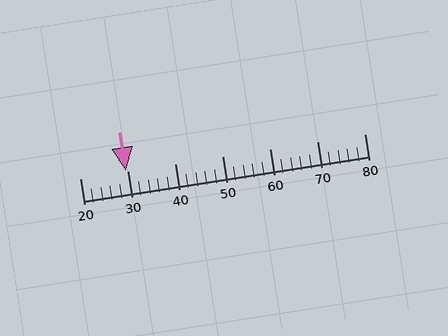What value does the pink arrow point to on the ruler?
The pink arrow points to approximately 30.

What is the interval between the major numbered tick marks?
The major tick marks are spaced 10 units apart.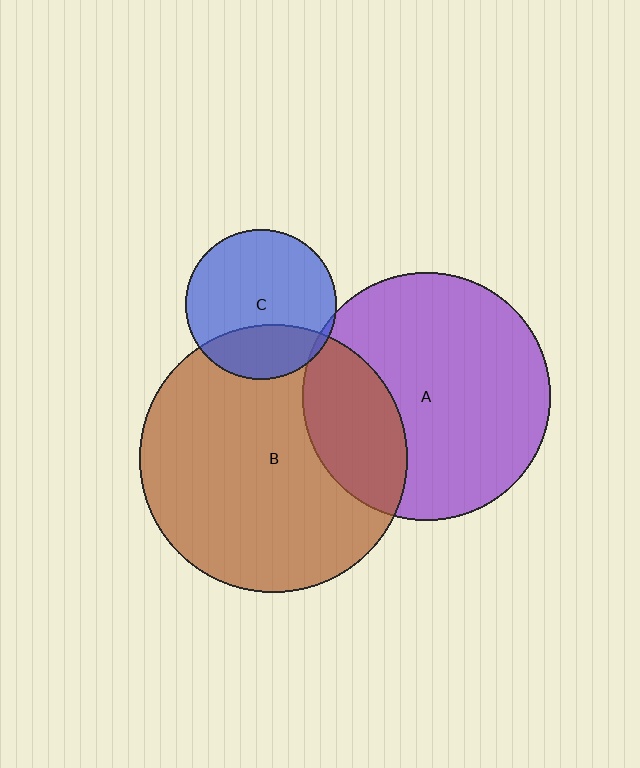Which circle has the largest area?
Circle B (brown).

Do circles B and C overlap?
Yes.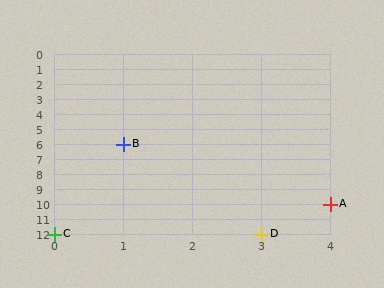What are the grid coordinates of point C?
Point C is at grid coordinates (0, 12).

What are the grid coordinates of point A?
Point A is at grid coordinates (4, 10).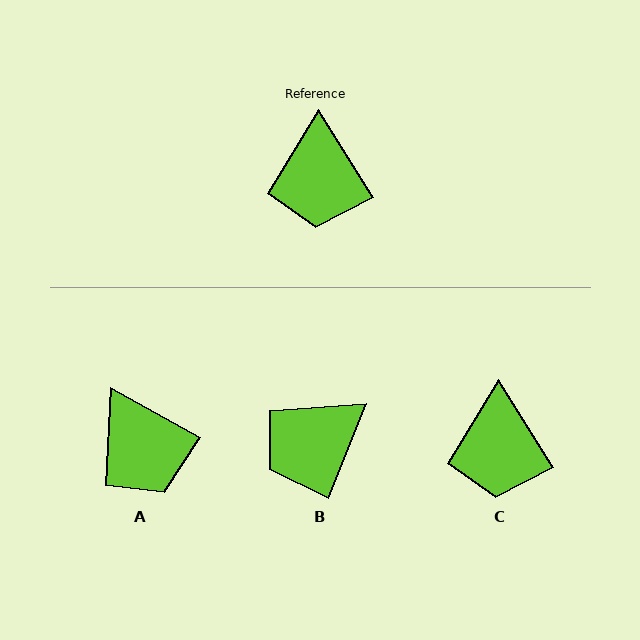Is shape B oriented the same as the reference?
No, it is off by about 54 degrees.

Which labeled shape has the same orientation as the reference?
C.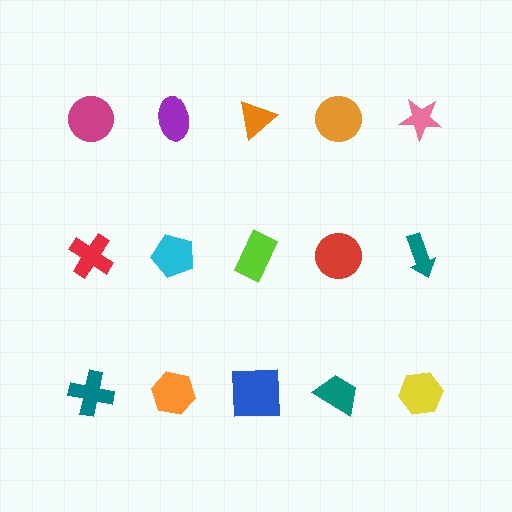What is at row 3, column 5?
A yellow hexagon.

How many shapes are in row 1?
5 shapes.